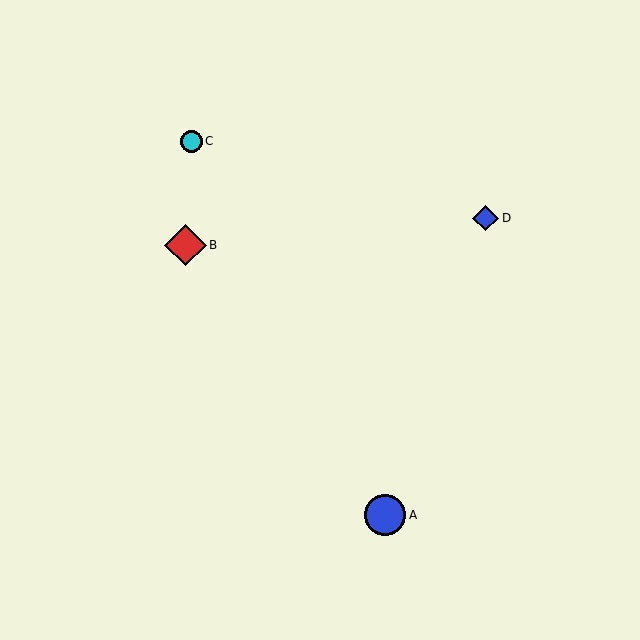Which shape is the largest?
The red diamond (labeled B) is the largest.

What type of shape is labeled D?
Shape D is a blue diamond.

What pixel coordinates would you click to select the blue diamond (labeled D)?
Click at (486, 218) to select the blue diamond D.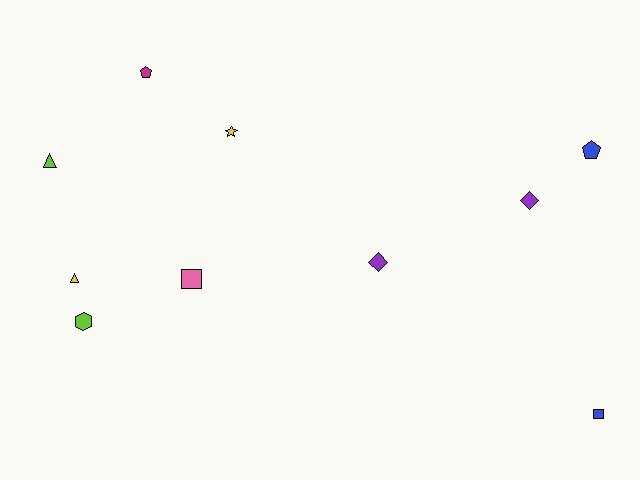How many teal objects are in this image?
There are no teal objects.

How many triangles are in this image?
There are 2 triangles.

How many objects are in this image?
There are 10 objects.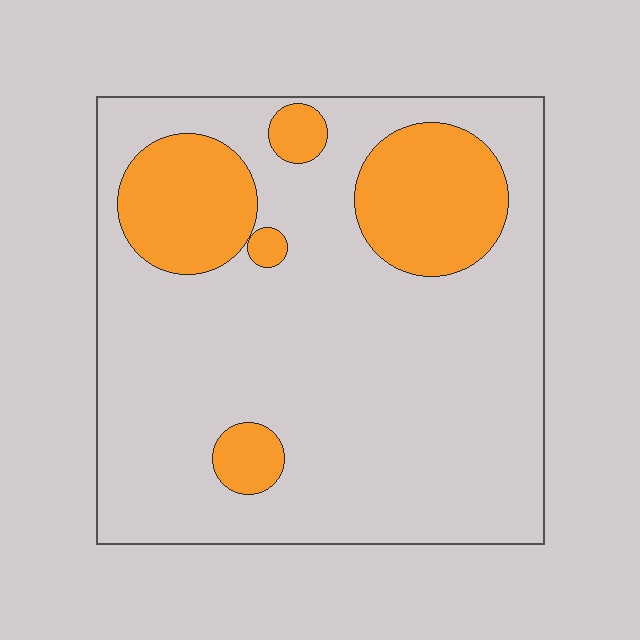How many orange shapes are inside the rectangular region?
5.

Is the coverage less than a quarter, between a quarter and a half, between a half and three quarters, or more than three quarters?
Less than a quarter.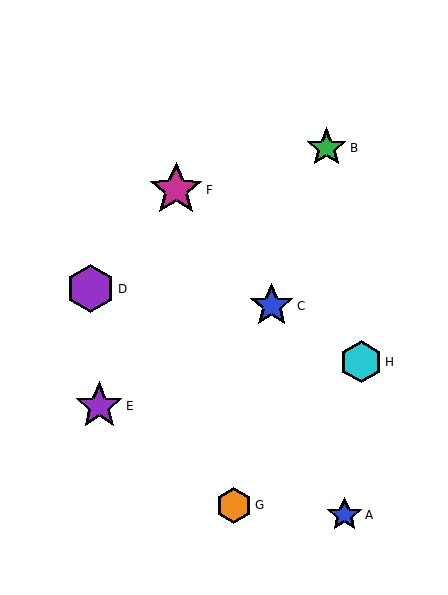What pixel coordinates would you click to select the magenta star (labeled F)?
Click at (176, 190) to select the magenta star F.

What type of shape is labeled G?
Shape G is an orange hexagon.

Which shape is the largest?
The magenta star (labeled F) is the largest.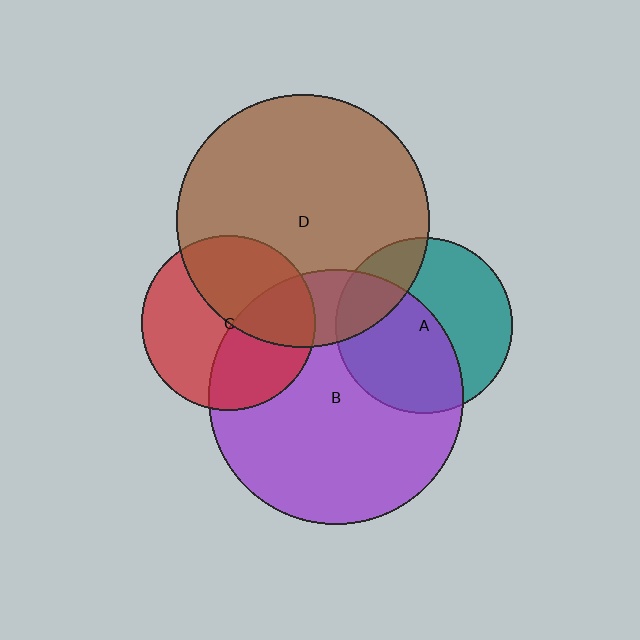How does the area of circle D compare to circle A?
Approximately 2.0 times.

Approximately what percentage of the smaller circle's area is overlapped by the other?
Approximately 20%.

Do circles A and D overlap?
Yes.